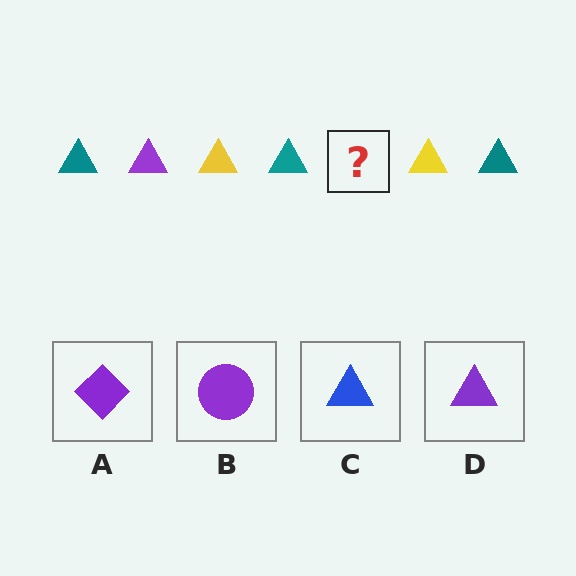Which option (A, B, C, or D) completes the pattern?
D.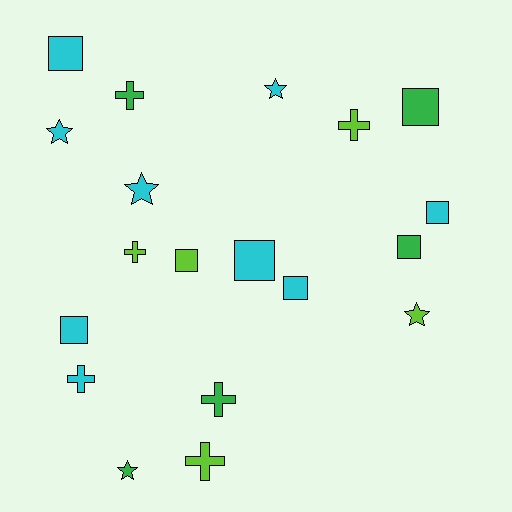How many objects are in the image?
There are 19 objects.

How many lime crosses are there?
There are 3 lime crosses.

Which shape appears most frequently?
Square, with 8 objects.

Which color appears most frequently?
Cyan, with 9 objects.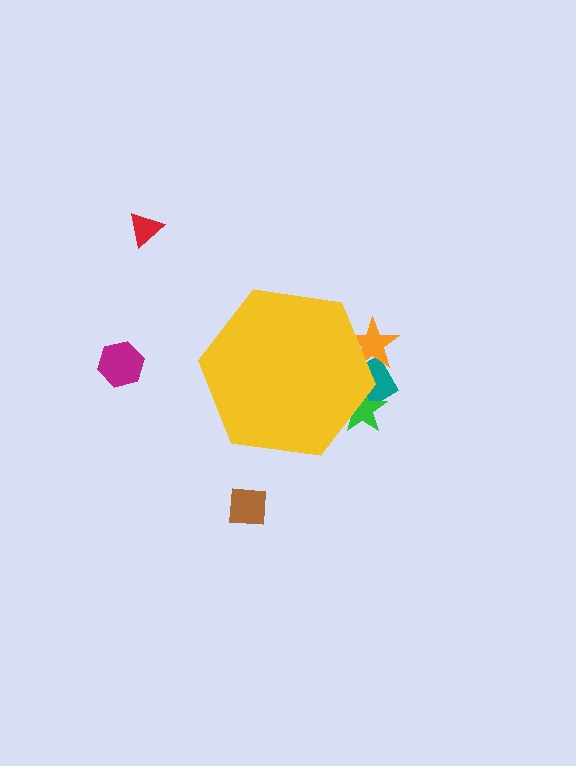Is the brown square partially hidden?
No, the brown square is fully visible.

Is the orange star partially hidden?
Yes, the orange star is partially hidden behind the yellow hexagon.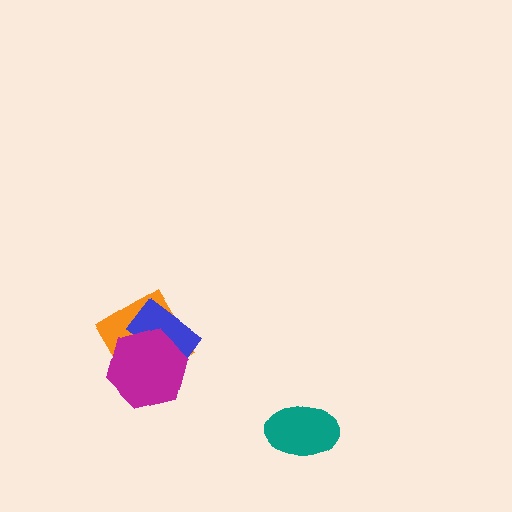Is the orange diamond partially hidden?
Yes, it is partially covered by another shape.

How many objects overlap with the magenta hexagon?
2 objects overlap with the magenta hexagon.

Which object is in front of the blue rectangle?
The magenta hexagon is in front of the blue rectangle.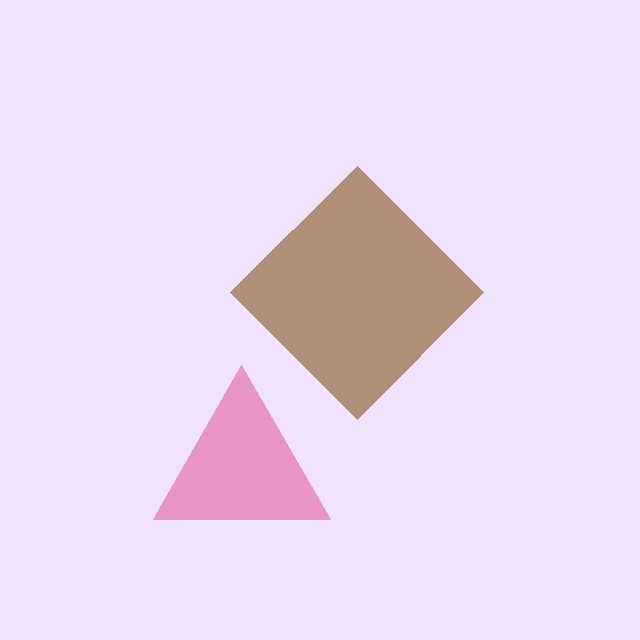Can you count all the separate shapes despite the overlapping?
Yes, there are 2 separate shapes.